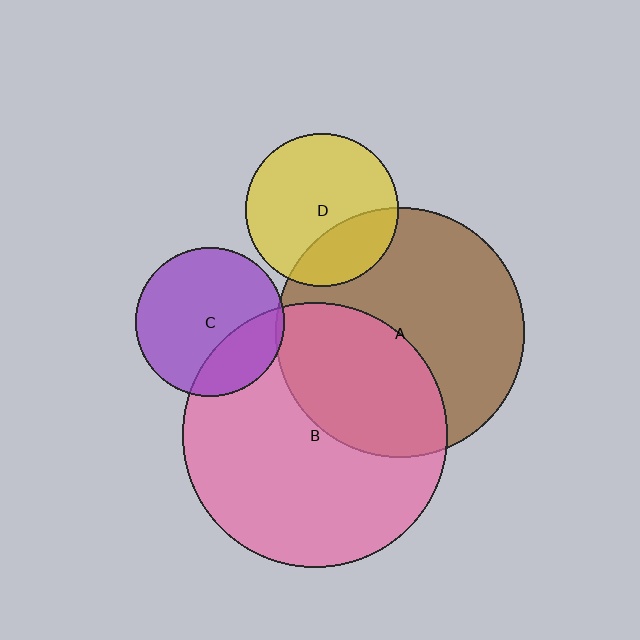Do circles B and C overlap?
Yes.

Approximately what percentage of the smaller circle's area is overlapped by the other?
Approximately 25%.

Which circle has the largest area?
Circle B (pink).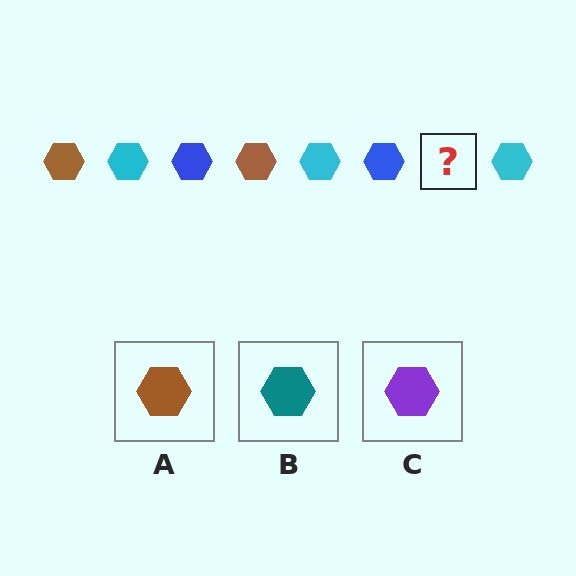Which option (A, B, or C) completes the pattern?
A.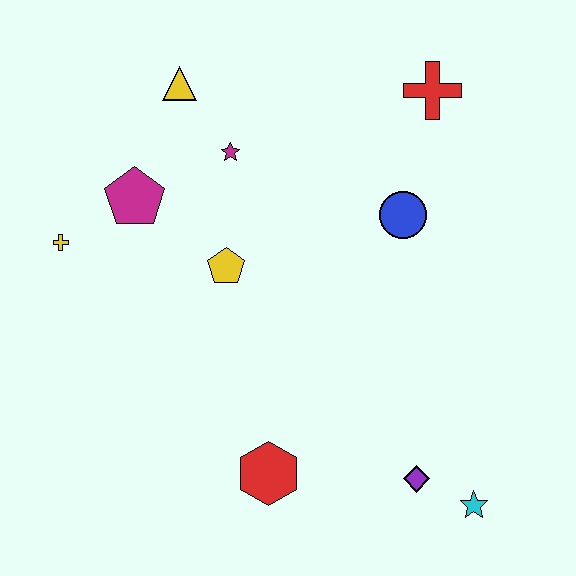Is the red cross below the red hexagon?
No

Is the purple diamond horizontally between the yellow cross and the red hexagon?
No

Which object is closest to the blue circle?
The red cross is closest to the blue circle.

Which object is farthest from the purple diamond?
The yellow triangle is farthest from the purple diamond.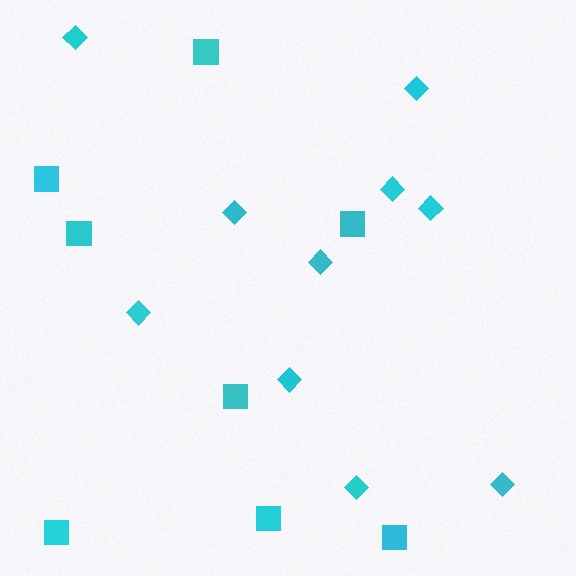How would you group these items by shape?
There are 2 groups: one group of diamonds (10) and one group of squares (8).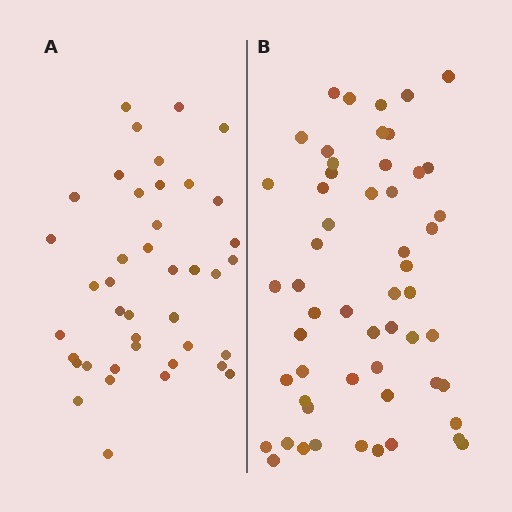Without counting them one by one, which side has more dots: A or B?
Region B (the right region) has more dots.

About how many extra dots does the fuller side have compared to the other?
Region B has approximately 15 more dots than region A.